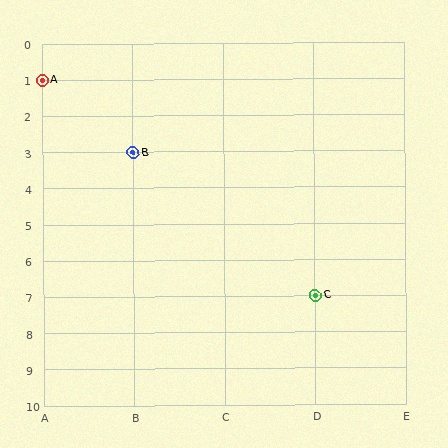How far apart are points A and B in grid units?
Points A and B are 1 column and 2 rows apart (about 2.2 grid units diagonally).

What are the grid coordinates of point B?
Point B is at grid coordinates (B, 3).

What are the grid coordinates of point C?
Point C is at grid coordinates (D, 7).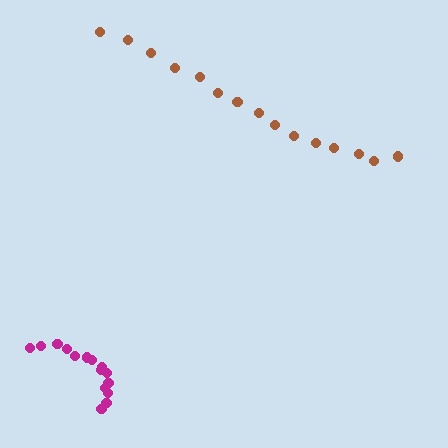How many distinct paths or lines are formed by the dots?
There are 2 distinct paths.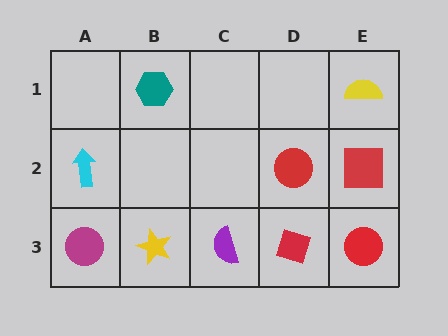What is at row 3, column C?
A purple semicircle.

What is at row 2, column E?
A red square.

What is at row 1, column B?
A teal hexagon.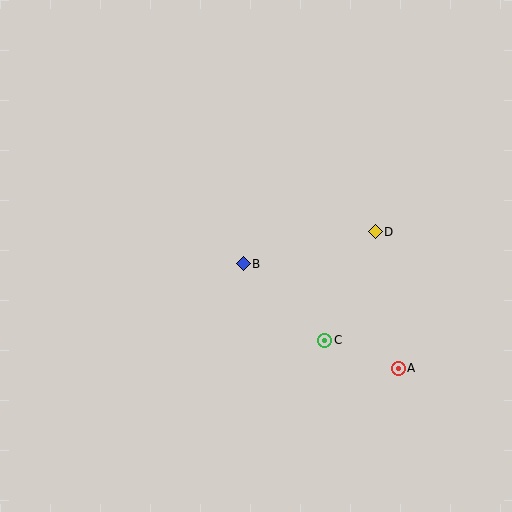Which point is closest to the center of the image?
Point B at (243, 264) is closest to the center.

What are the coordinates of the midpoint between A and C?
The midpoint between A and C is at (362, 354).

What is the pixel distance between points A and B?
The distance between A and B is 187 pixels.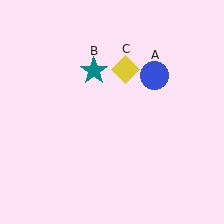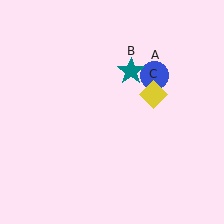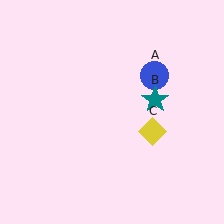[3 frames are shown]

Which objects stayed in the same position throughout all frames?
Blue circle (object A) remained stationary.